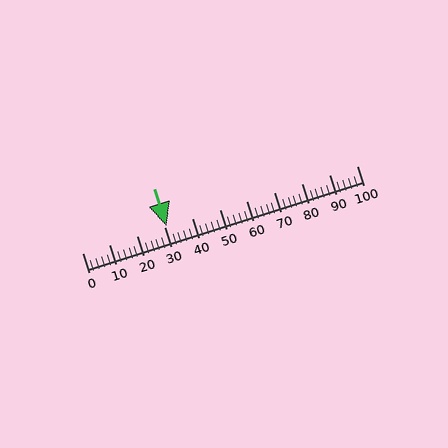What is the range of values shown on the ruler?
The ruler shows values from 0 to 100.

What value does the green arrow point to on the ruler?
The green arrow points to approximately 31.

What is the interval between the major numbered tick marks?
The major tick marks are spaced 10 units apart.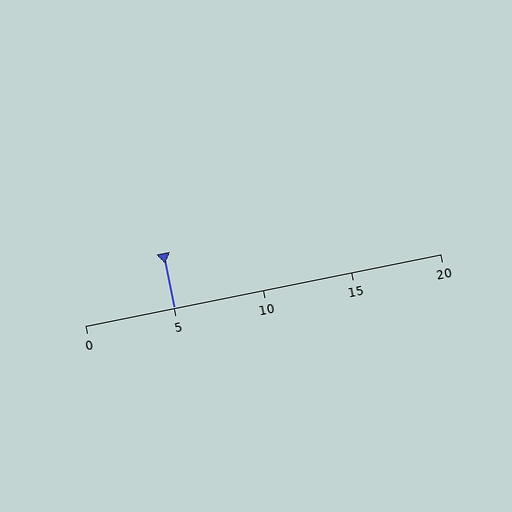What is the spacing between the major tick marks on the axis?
The major ticks are spaced 5 apart.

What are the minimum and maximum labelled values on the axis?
The axis runs from 0 to 20.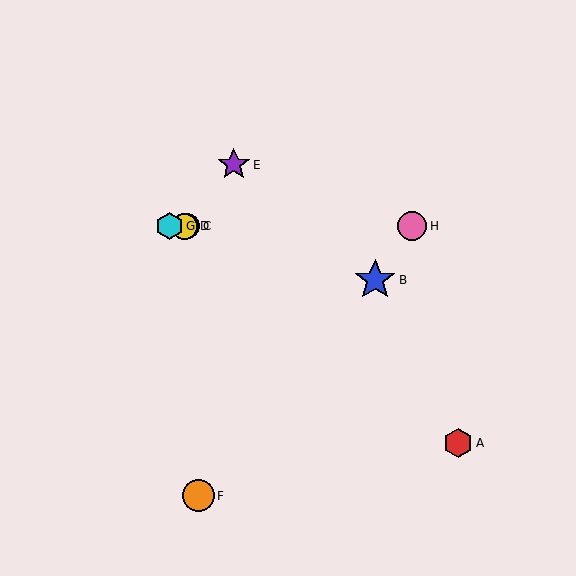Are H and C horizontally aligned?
Yes, both are at y≈226.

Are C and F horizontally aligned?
No, C is at y≈226 and F is at y≈496.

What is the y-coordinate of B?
Object B is at y≈280.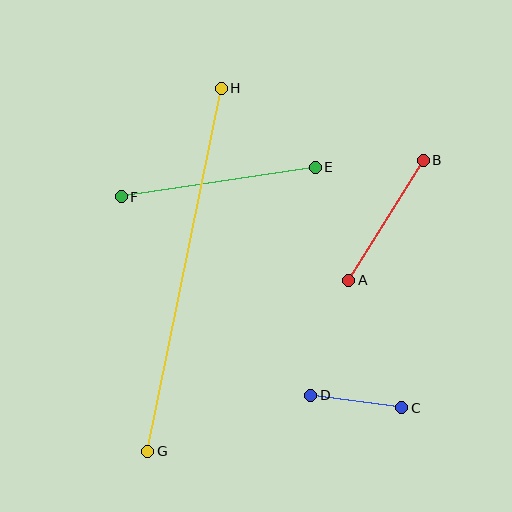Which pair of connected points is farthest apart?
Points G and H are farthest apart.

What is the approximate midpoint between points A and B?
The midpoint is at approximately (386, 220) pixels.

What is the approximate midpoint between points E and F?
The midpoint is at approximately (218, 182) pixels.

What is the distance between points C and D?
The distance is approximately 92 pixels.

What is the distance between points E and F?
The distance is approximately 196 pixels.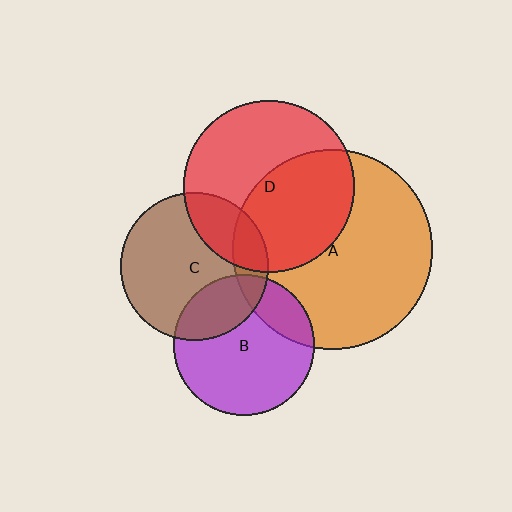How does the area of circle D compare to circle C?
Approximately 1.3 times.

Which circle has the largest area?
Circle A (orange).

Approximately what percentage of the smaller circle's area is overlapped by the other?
Approximately 20%.